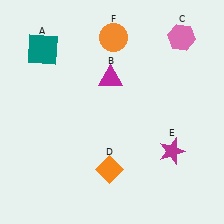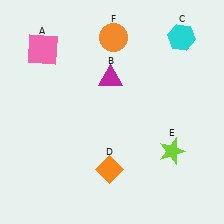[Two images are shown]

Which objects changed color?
A changed from teal to pink. C changed from pink to cyan. E changed from magenta to lime.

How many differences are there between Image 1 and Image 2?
There are 3 differences between the two images.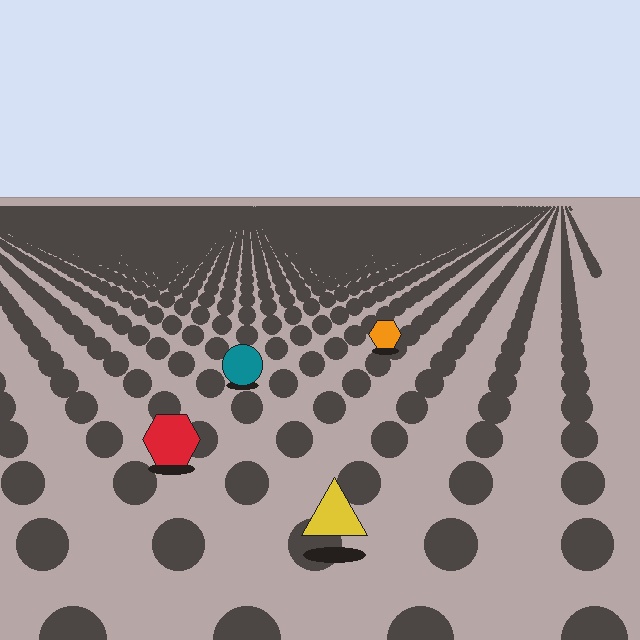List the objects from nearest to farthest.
From nearest to farthest: the yellow triangle, the red hexagon, the teal circle, the orange hexagon.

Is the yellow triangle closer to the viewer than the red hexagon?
Yes. The yellow triangle is closer — you can tell from the texture gradient: the ground texture is coarser near it.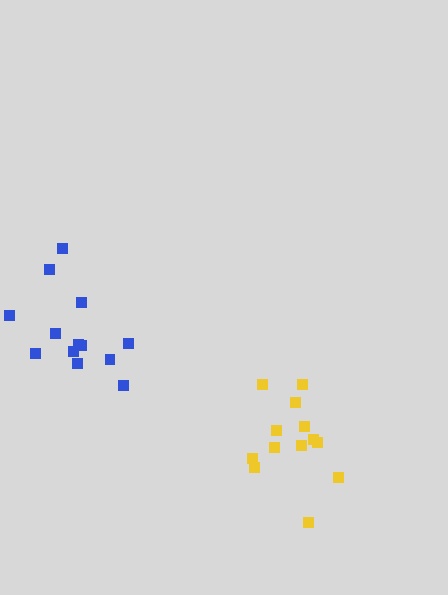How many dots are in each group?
Group 1: 13 dots, Group 2: 13 dots (26 total).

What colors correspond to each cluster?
The clusters are colored: blue, yellow.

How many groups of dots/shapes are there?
There are 2 groups.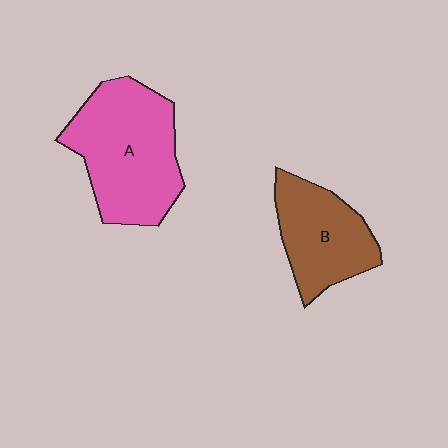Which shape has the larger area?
Shape A (pink).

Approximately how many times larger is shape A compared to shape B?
Approximately 1.5 times.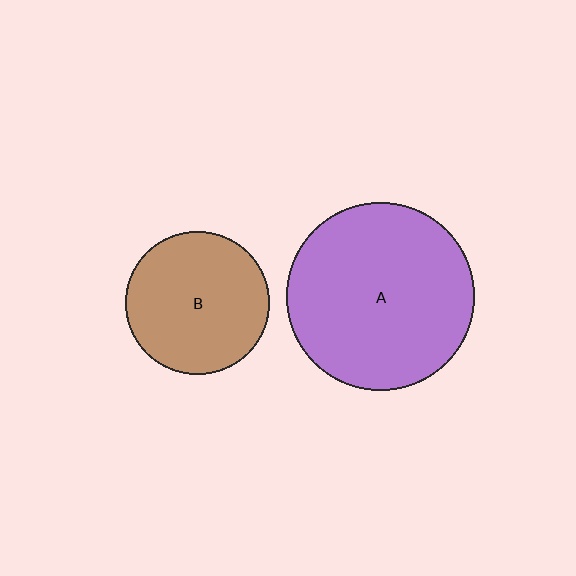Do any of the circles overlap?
No, none of the circles overlap.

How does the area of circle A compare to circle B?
Approximately 1.7 times.